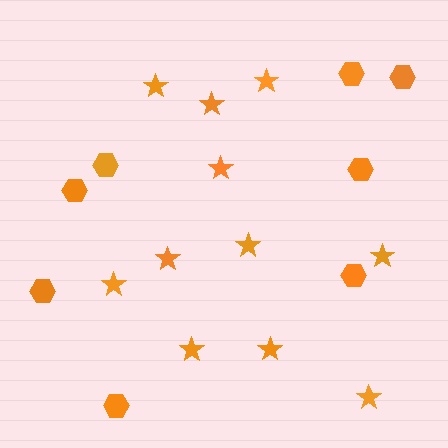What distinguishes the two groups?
There are 2 groups: one group of stars (11) and one group of hexagons (8).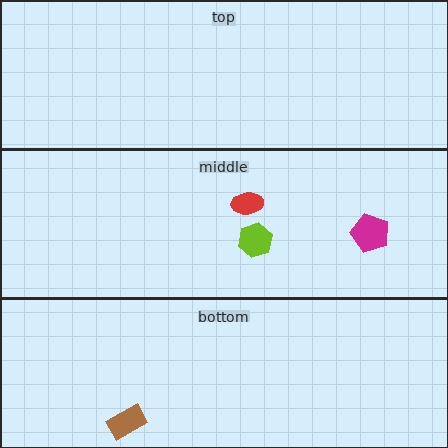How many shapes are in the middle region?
3.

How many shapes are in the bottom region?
1.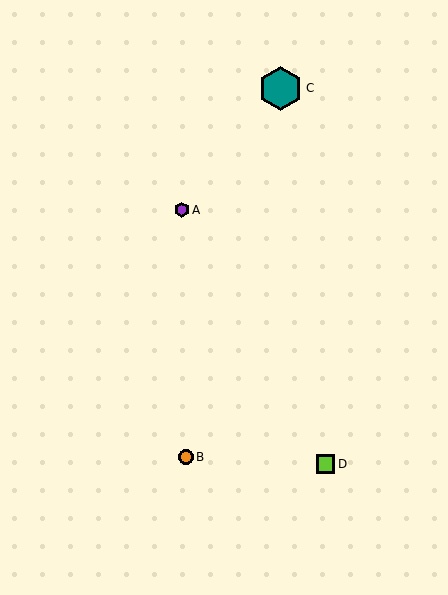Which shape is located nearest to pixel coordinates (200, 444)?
The orange circle (labeled B) at (186, 457) is nearest to that location.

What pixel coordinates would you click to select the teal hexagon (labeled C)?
Click at (281, 88) to select the teal hexagon C.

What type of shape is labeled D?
Shape D is a lime square.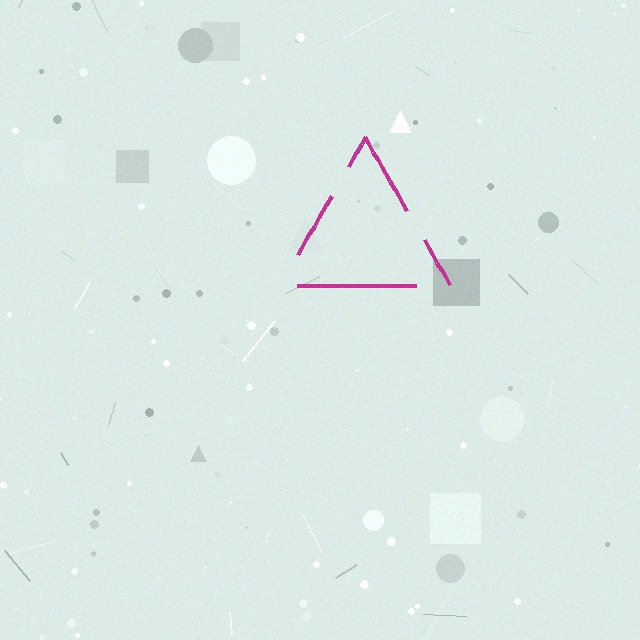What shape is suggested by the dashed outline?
The dashed outline suggests a triangle.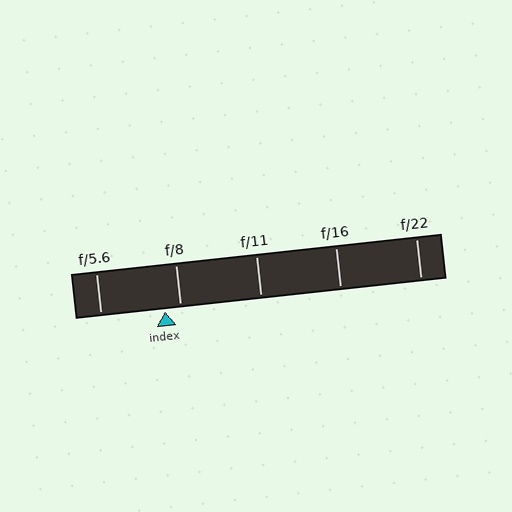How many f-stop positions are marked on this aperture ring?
There are 5 f-stop positions marked.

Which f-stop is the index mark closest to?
The index mark is closest to f/8.